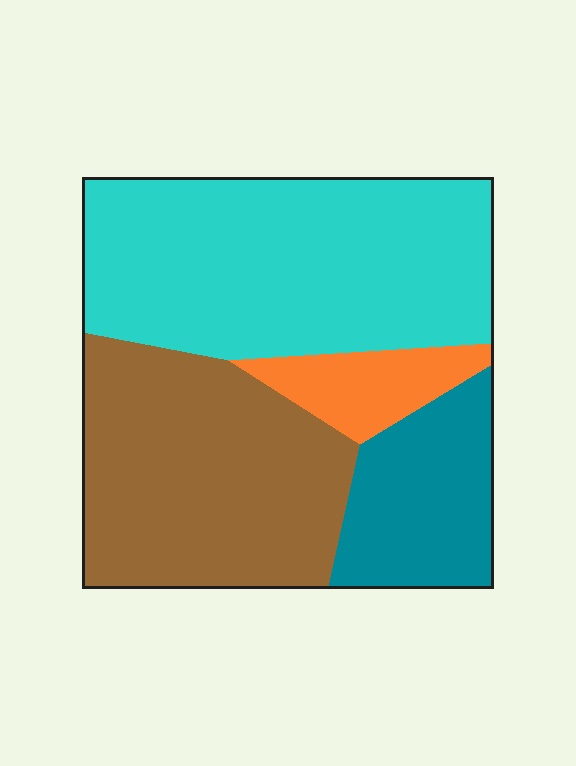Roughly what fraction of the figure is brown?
Brown takes up about one third (1/3) of the figure.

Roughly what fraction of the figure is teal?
Teal takes up about one sixth (1/6) of the figure.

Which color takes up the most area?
Cyan, at roughly 40%.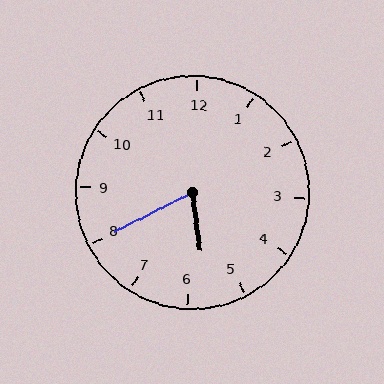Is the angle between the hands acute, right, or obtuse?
It is acute.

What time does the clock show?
5:40.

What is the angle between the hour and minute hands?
Approximately 70 degrees.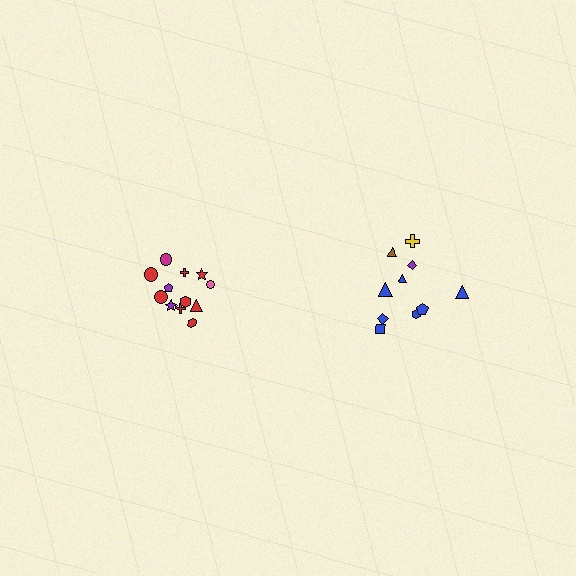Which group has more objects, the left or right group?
The left group.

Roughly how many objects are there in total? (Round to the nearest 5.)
Roughly 20 objects in total.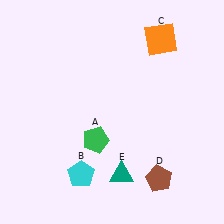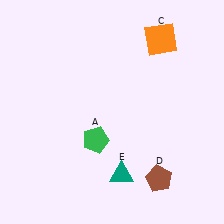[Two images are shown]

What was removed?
The cyan pentagon (B) was removed in Image 2.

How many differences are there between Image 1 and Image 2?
There is 1 difference between the two images.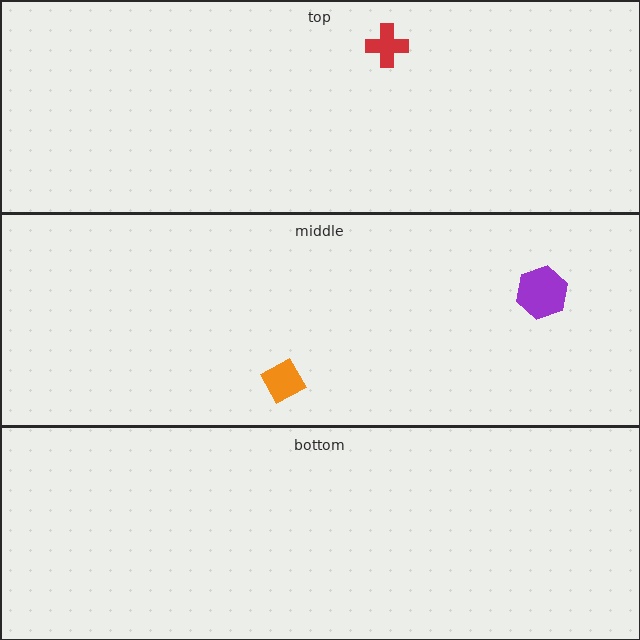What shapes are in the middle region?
The orange diamond, the purple hexagon.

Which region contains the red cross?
The top region.